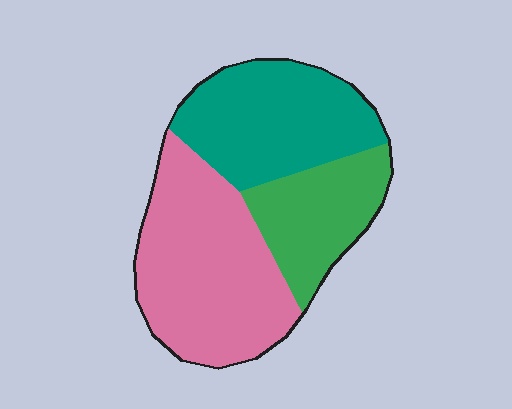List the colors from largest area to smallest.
From largest to smallest: pink, teal, green.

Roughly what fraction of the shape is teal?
Teal takes up about one third (1/3) of the shape.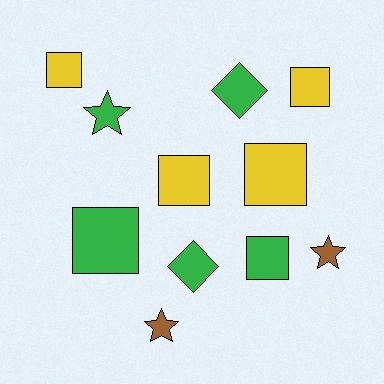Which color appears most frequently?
Green, with 5 objects.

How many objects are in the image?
There are 11 objects.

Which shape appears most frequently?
Square, with 6 objects.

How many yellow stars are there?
There are no yellow stars.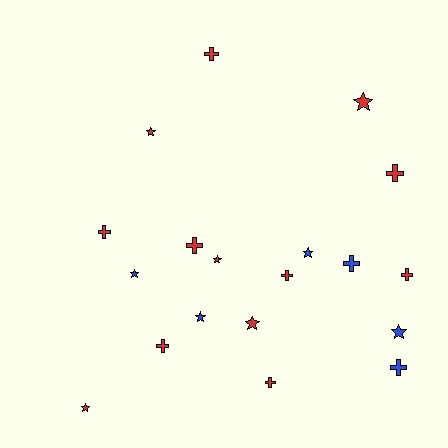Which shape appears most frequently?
Cross, with 10 objects.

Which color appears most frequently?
Red, with 13 objects.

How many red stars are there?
There are 5 red stars.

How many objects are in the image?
There are 19 objects.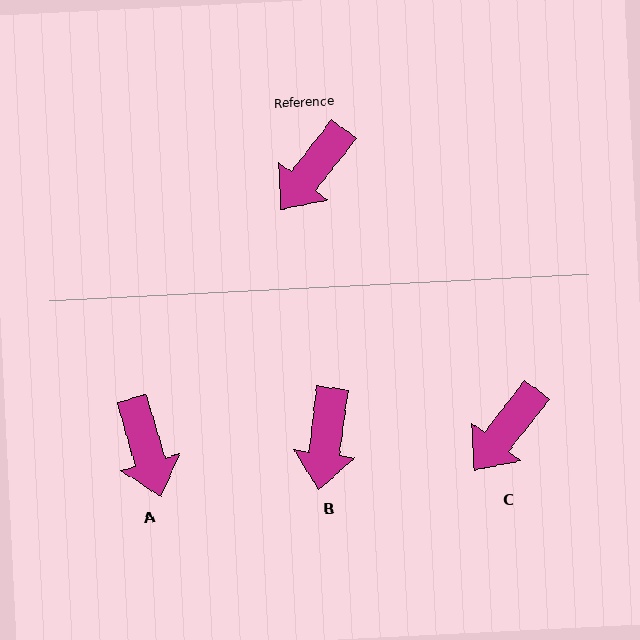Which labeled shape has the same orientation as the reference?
C.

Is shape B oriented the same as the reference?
No, it is off by about 31 degrees.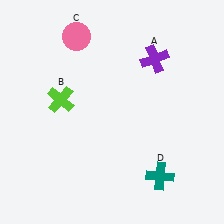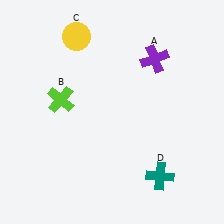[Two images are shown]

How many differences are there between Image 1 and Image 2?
There is 1 difference between the two images.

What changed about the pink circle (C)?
In Image 1, C is pink. In Image 2, it changed to yellow.